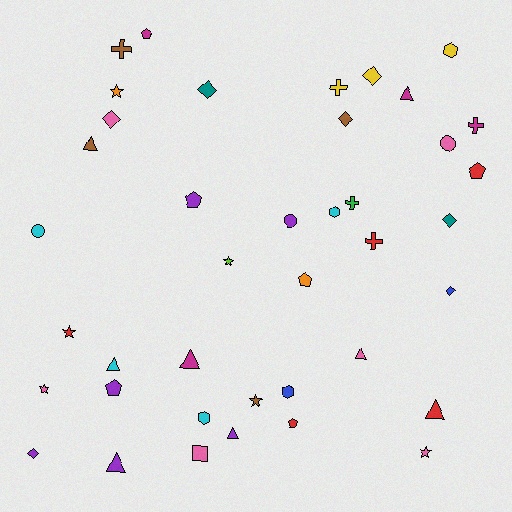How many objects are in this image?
There are 40 objects.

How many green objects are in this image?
There is 1 green object.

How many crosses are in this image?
There are 5 crosses.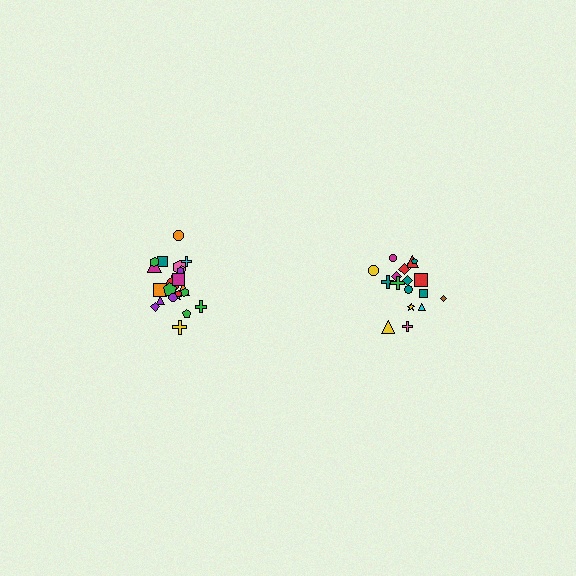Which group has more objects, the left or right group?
The left group.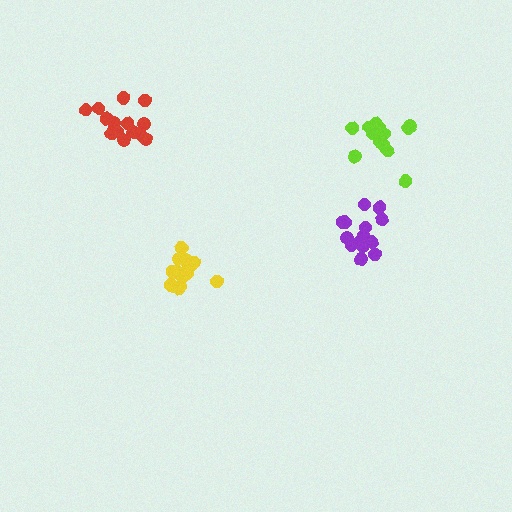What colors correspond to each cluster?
The clusters are colored: red, yellow, lime, purple.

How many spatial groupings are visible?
There are 4 spatial groupings.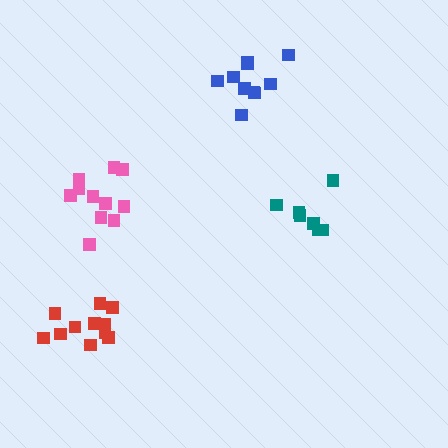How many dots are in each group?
Group 1: 7 dots, Group 2: 10 dots, Group 3: 11 dots, Group 4: 11 dots (39 total).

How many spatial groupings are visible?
There are 4 spatial groupings.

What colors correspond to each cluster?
The clusters are colored: teal, blue, pink, red.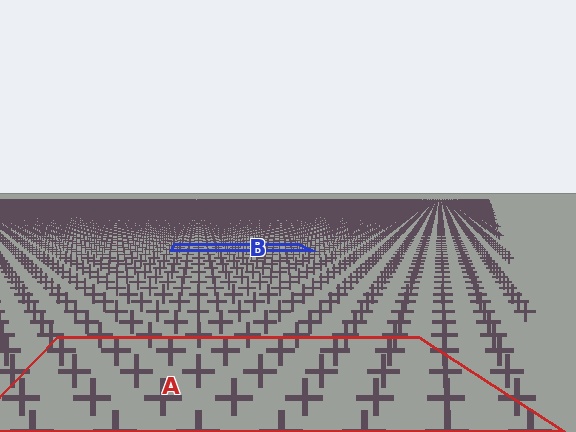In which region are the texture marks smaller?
The texture marks are smaller in region B, because it is farther away.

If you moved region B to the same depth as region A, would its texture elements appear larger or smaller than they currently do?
They would appear larger. At a closer depth, the same texture elements are projected at a bigger on-screen size.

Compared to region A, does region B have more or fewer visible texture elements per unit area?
Region B has more texture elements per unit area — they are packed more densely because it is farther away.